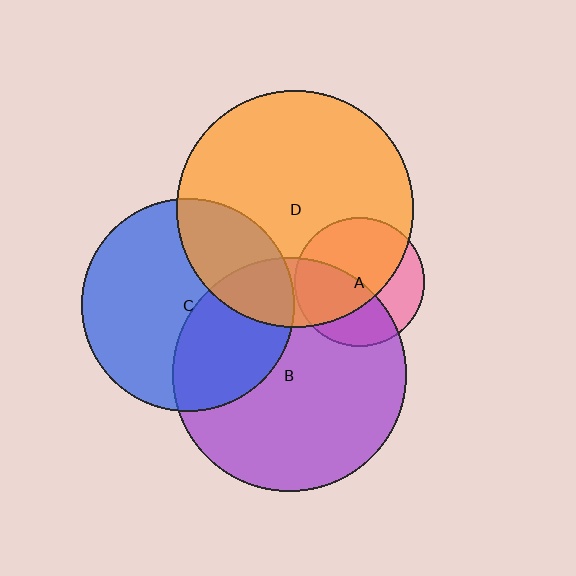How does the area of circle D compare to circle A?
Approximately 3.4 times.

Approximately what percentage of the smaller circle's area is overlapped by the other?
Approximately 65%.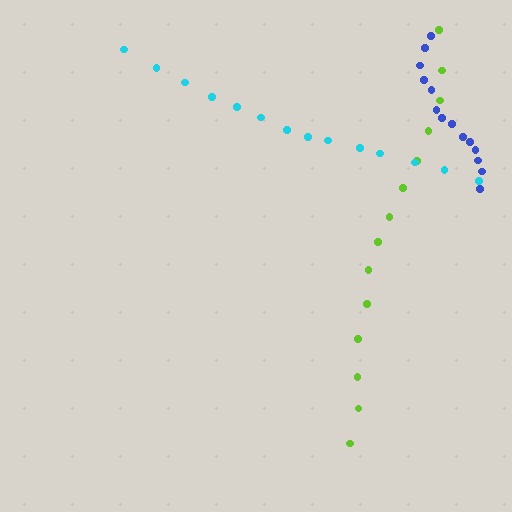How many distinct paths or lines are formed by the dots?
There are 3 distinct paths.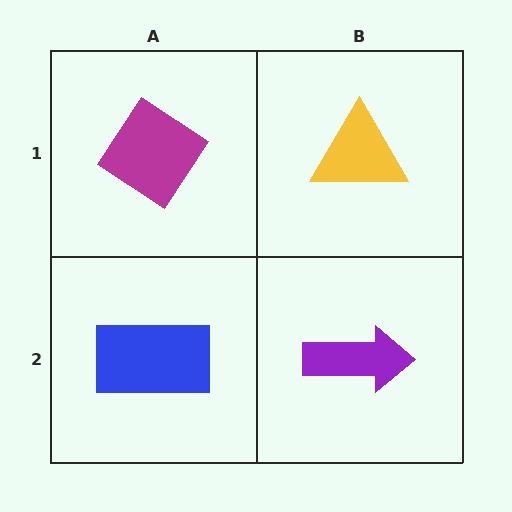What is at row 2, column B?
A purple arrow.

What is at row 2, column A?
A blue rectangle.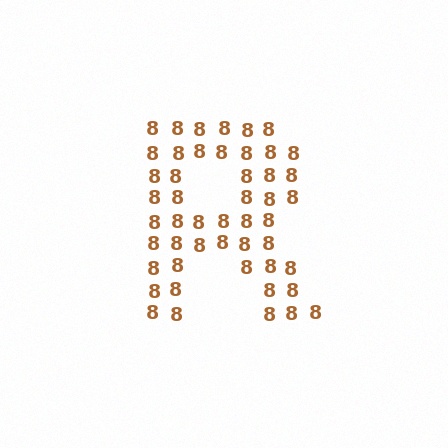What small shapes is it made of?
It is made of small digit 8's.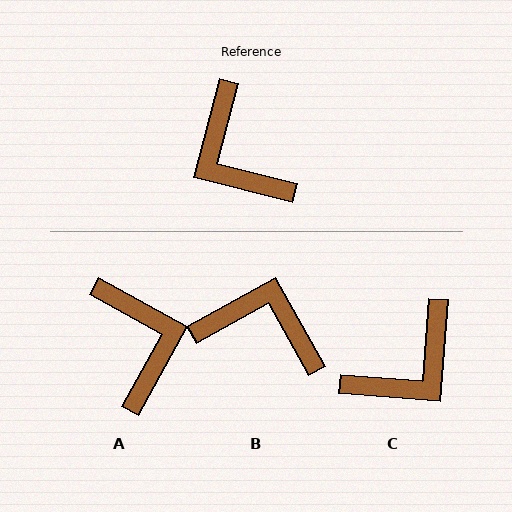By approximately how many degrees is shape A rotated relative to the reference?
Approximately 165 degrees counter-clockwise.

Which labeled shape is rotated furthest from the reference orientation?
A, about 165 degrees away.